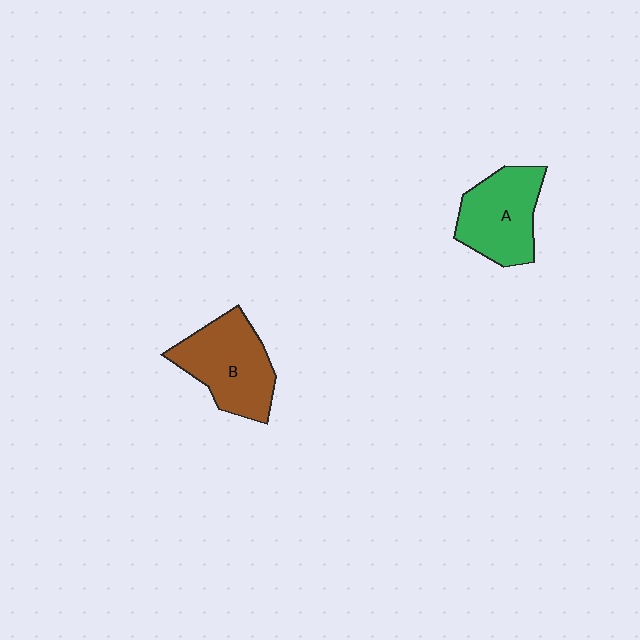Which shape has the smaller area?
Shape A (green).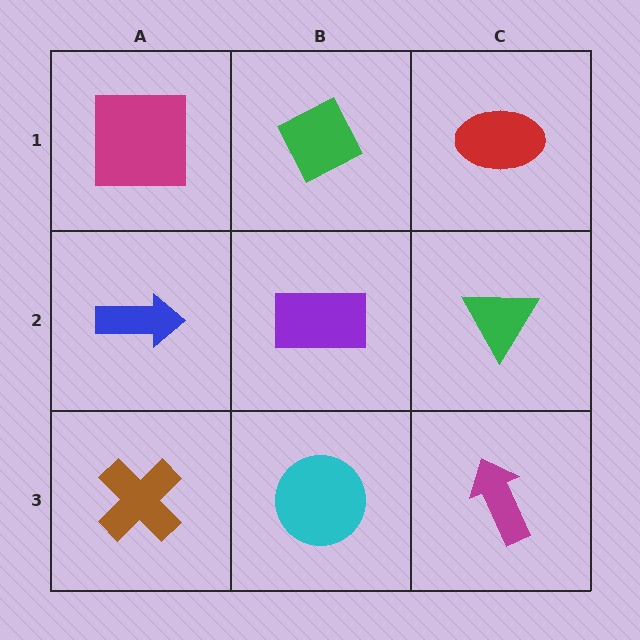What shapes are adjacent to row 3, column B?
A purple rectangle (row 2, column B), a brown cross (row 3, column A), a magenta arrow (row 3, column C).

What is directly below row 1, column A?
A blue arrow.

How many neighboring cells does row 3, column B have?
3.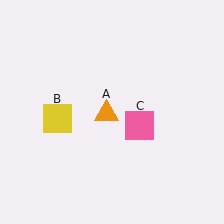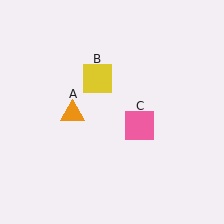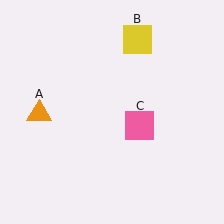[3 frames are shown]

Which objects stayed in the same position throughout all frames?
Pink square (object C) remained stationary.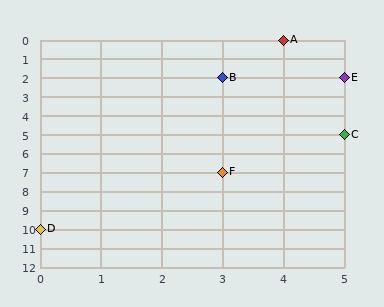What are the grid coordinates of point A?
Point A is at grid coordinates (4, 0).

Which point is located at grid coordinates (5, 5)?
Point C is at (5, 5).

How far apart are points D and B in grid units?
Points D and B are 3 columns and 8 rows apart (about 8.5 grid units diagonally).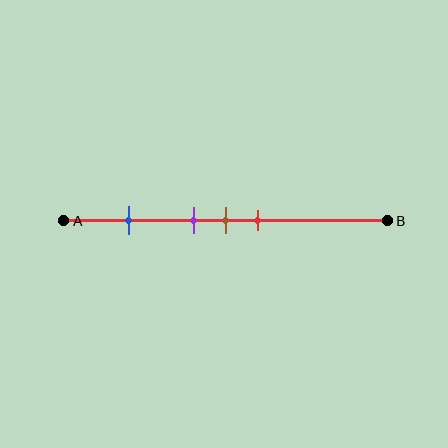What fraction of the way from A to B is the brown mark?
The brown mark is approximately 50% (0.5) of the way from A to B.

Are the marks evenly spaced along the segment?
No, the marks are not evenly spaced.